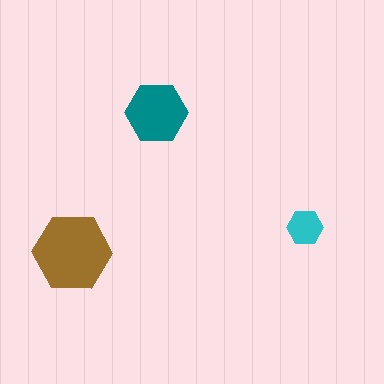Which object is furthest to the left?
The brown hexagon is leftmost.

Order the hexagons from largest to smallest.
the brown one, the teal one, the cyan one.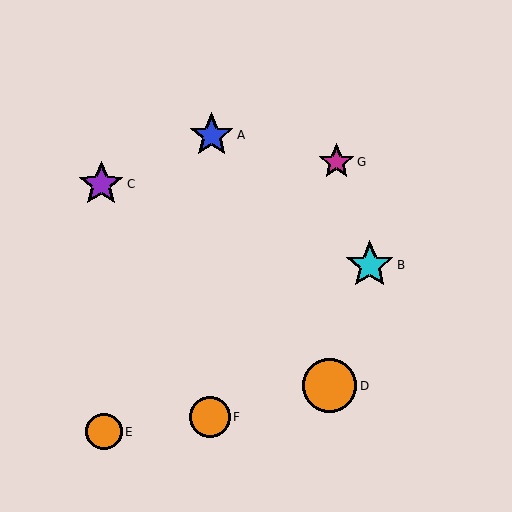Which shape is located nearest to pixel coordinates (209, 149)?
The blue star (labeled A) at (212, 135) is nearest to that location.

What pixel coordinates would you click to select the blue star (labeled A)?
Click at (212, 135) to select the blue star A.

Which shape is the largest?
The orange circle (labeled D) is the largest.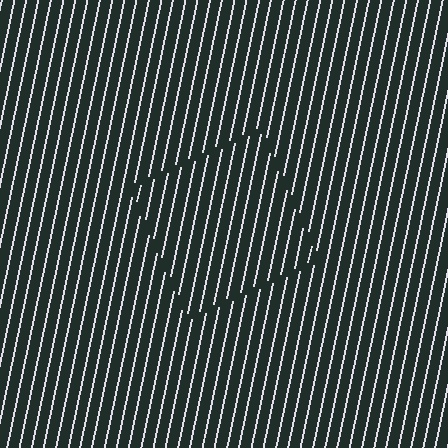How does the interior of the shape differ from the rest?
The interior of the shape contains the same grating, shifted by half a period — the contour is defined by the phase discontinuity where line-ends from the inner and outer gratings abut.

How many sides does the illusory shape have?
4 sides — the line-ends trace a square.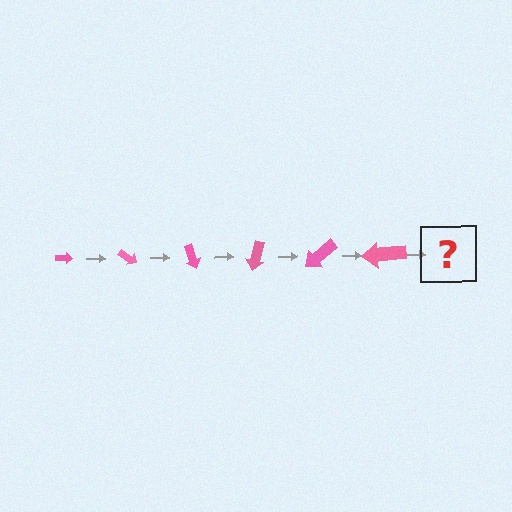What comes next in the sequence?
The next element should be an arrow, larger than the previous one and rotated 210 degrees from the start.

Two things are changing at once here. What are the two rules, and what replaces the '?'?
The two rules are that the arrow grows larger each step and it rotates 35 degrees each step. The '?' should be an arrow, larger than the previous one and rotated 210 degrees from the start.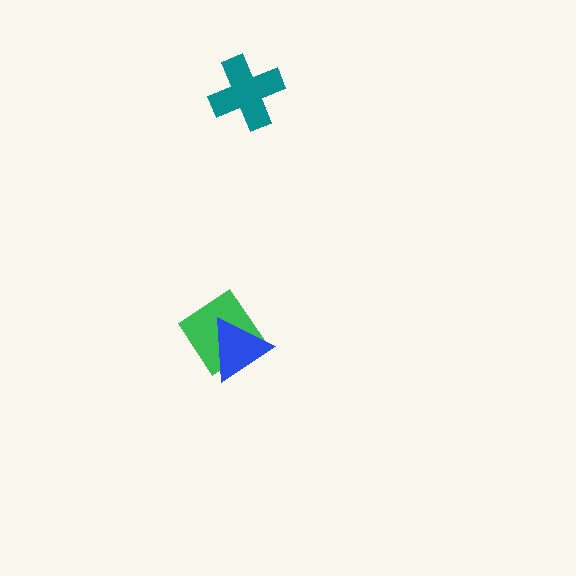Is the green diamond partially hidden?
Yes, it is partially covered by another shape.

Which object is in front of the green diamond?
The blue triangle is in front of the green diamond.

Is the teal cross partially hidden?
No, no other shape covers it.